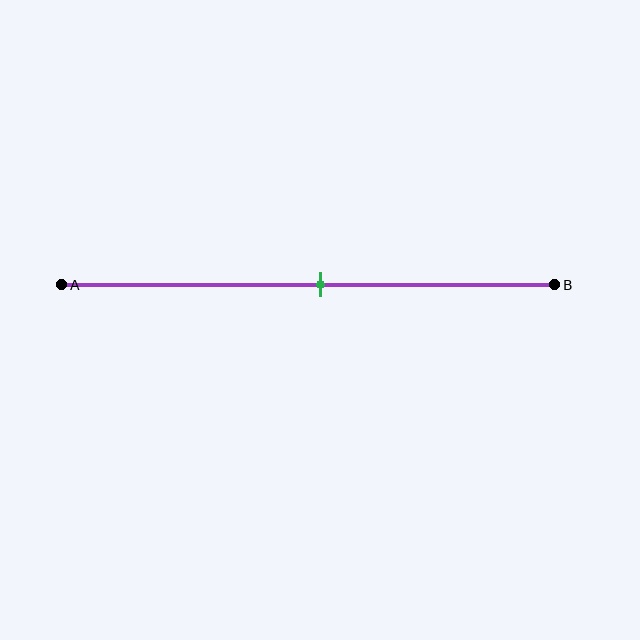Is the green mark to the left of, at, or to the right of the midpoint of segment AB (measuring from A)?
The green mark is approximately at the midpoint of segment AB.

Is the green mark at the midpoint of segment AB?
Yes, the mark is approximately at the midpoint.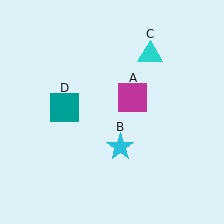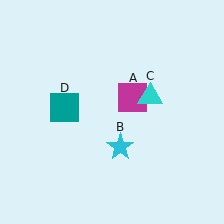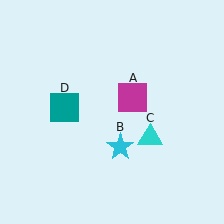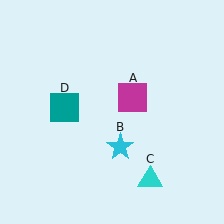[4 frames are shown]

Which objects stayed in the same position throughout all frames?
Magenta square (object A) and cyan star (object B) and teal square (object D) remained stationary.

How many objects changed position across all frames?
1 object changed position: cyan triangle (object C).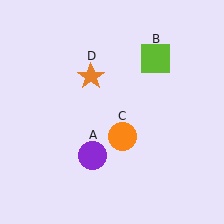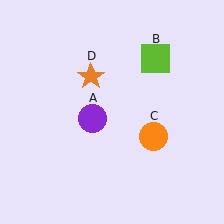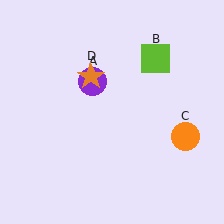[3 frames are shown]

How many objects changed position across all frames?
2 objects changed position: purple circle (object A), orange circle (object C).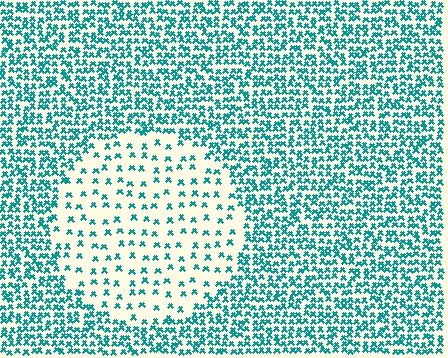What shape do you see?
I see a circle.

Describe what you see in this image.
The image contains small teal elements arranged at two different densities. A circle-shaped region is visible where the elements are less densely packed than the surrounding area.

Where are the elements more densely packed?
The elements are more densely packed outside the circle boundary.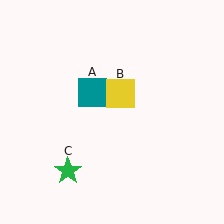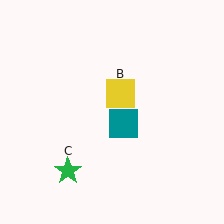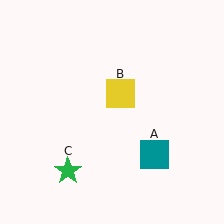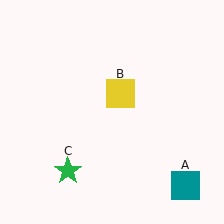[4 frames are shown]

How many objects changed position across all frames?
1 object changed position: teal square (object A).